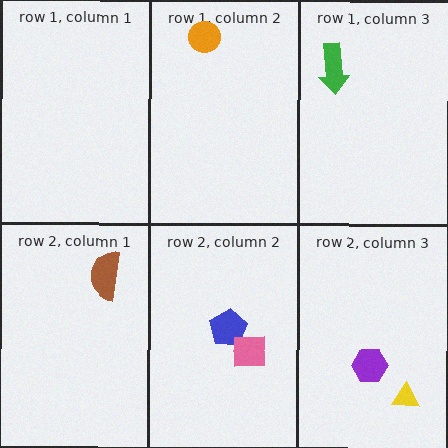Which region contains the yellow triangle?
The row 2, column 3 region.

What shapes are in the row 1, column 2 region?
The orange circle.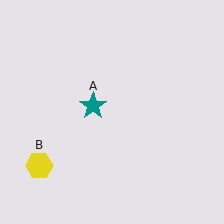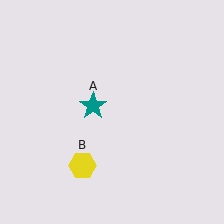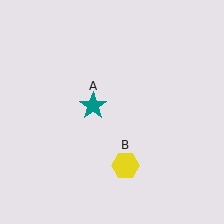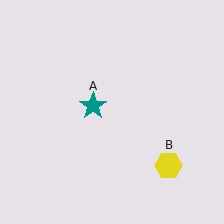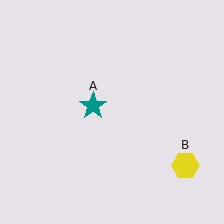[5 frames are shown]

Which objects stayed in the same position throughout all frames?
Teal star (object A) remained stationary.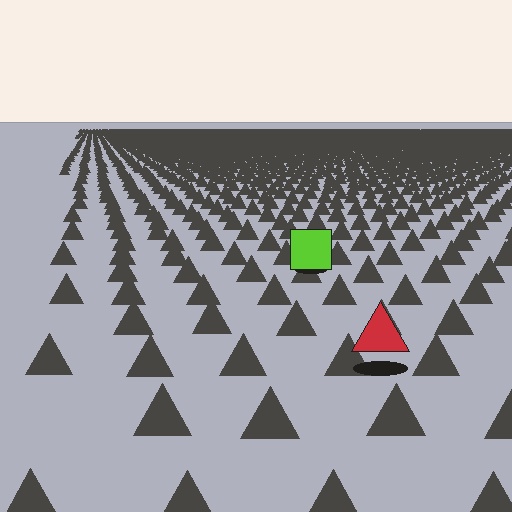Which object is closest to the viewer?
The red triangle is closest. The texture marks near it are larger and more spread out.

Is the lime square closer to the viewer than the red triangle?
No. The red triangle is closer — you can tell from the texture gradient: the ground texture is coarser near it.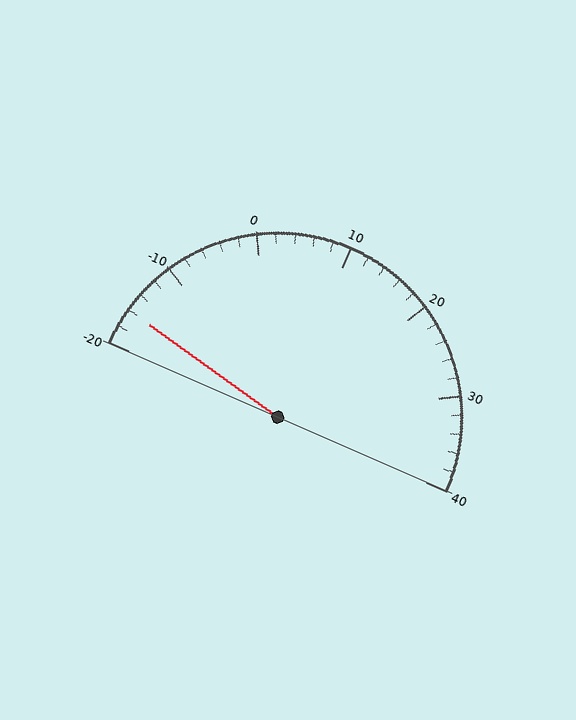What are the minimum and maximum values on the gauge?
The gauge ranges from -20 to 40.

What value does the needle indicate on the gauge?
The needle indicates approximately -16.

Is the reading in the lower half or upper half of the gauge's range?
The reading is in the lower half of the range (-20 to 40).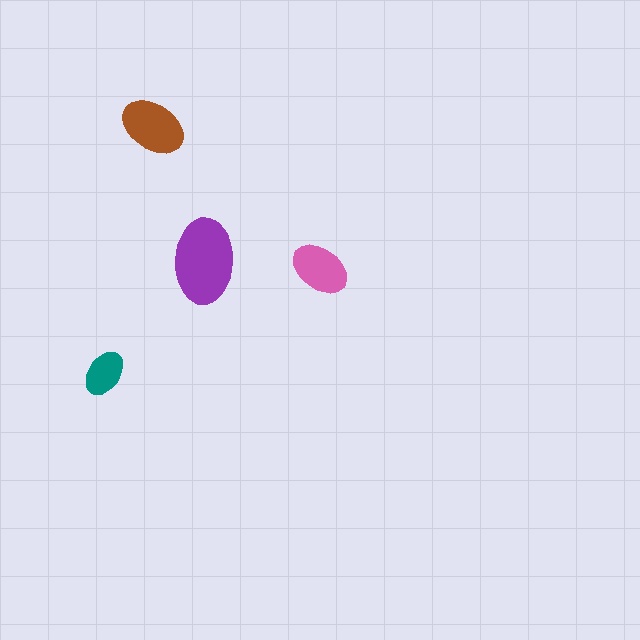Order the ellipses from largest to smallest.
the purple one, the brown one, the pink one, the teal one.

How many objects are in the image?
There are 4 objects in the image.